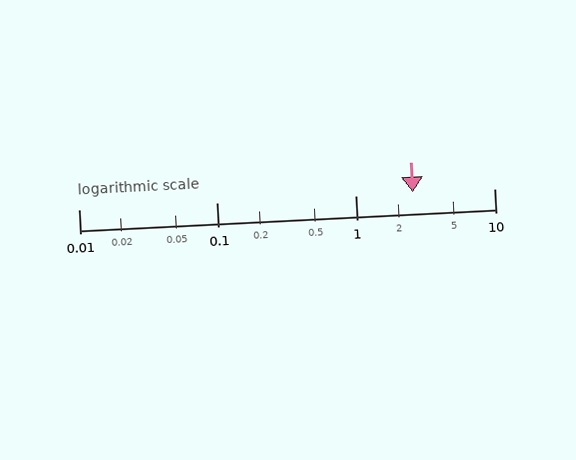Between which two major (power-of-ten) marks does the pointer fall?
The pointer is between 1 and 10.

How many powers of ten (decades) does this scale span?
The scale spans 3 decades, from 0.01 to 10.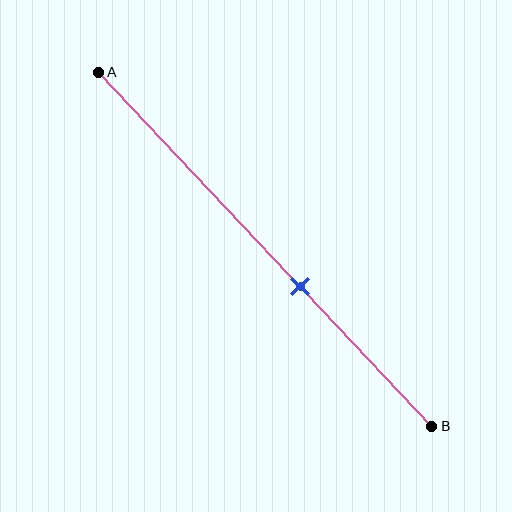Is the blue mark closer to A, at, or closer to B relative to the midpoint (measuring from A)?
The blue mark is closer to point B than the midpoint of segment AB.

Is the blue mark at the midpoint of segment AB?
No, the mark is at about 60% from A, not at the 50% midpoint.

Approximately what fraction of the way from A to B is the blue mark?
The blue mark is approximately 60% of the way from A to B.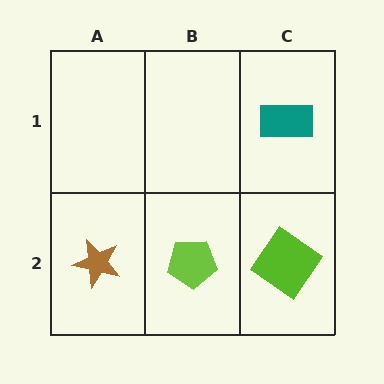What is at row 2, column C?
A lime diamond.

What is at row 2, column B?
A lime pentagon.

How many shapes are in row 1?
1 shape.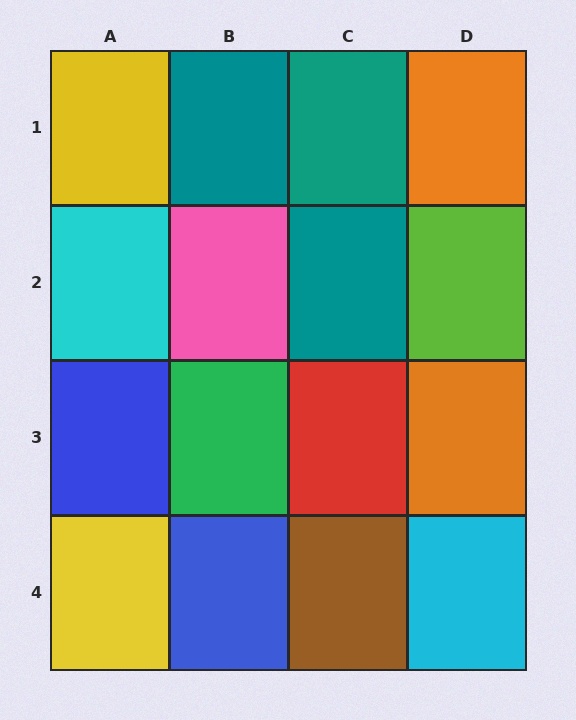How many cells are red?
1 cell is red.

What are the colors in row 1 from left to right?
Yellow, teal, teal, orange.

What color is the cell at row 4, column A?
Yellow.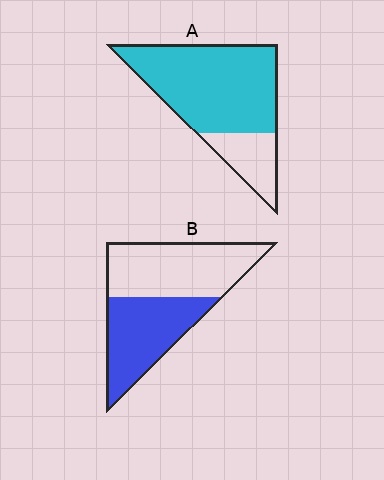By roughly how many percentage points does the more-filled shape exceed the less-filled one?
By roughly 30 percentage points (A over B).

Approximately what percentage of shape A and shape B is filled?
A is approximately 75% and B is approximately 45%.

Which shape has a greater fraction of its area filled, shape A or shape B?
Shape A.